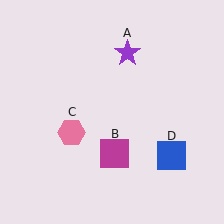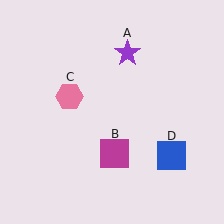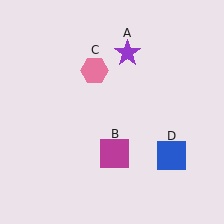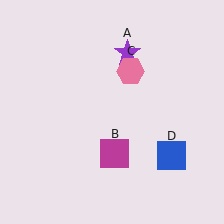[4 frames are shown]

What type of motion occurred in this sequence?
The pink hexagon (object C) rotated clockwise around the center of the scene.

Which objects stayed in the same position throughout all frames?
Purple star (object A) and magenta square (object B) and blue square (object D) remained stationary.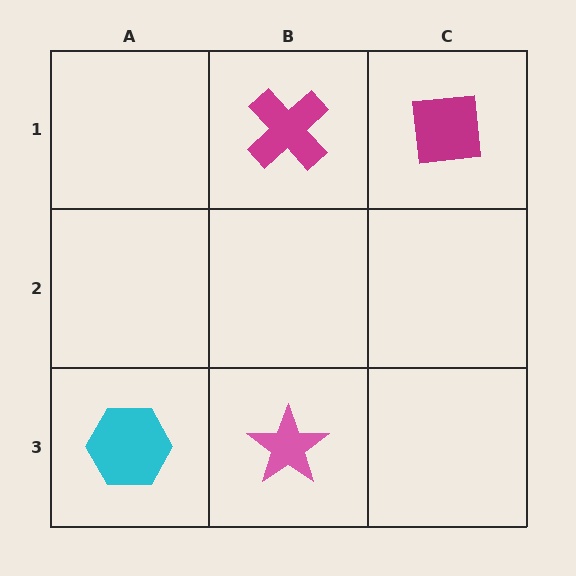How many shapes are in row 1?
2 shapes.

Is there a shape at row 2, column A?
No, that cell is empty.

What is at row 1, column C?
A magenta square.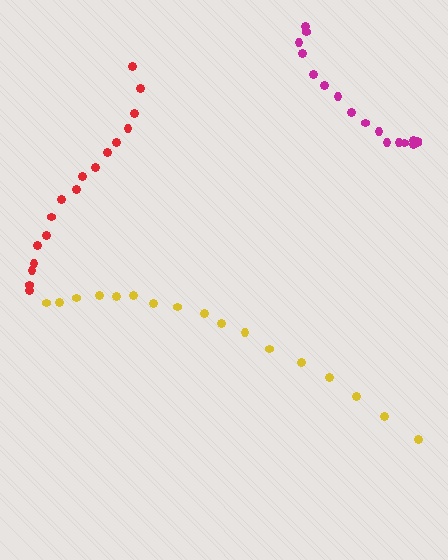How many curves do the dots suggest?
There are 3 distinct paths.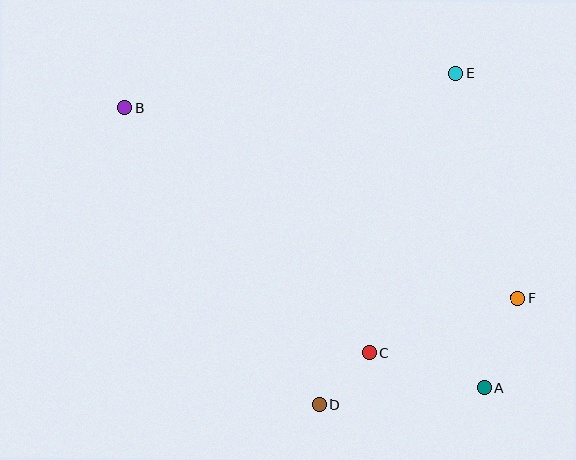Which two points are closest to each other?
Points C and D are closest to each other.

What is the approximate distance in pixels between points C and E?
The distance between C and E is approximately 293 pixels.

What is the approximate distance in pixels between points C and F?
The distance between C and F is approximately 159 pixels.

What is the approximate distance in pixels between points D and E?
The distance between D and E is approximately 358 pixels.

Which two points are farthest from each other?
Points A and B are farthest from each other.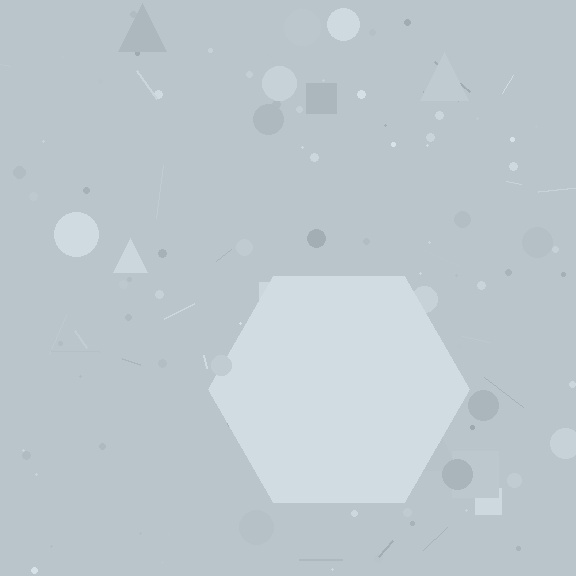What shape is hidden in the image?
A hexagon is hidden in the image.